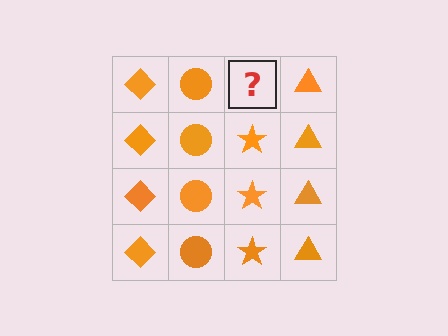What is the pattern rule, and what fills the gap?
The rule is that each column has a consistent shape. The gap should be filled with an orange star.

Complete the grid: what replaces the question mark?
The question mark should be replaced with an orange star.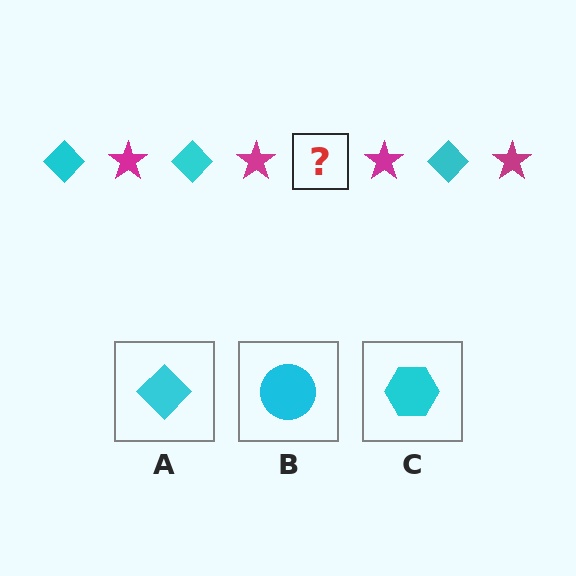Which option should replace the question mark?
Option A.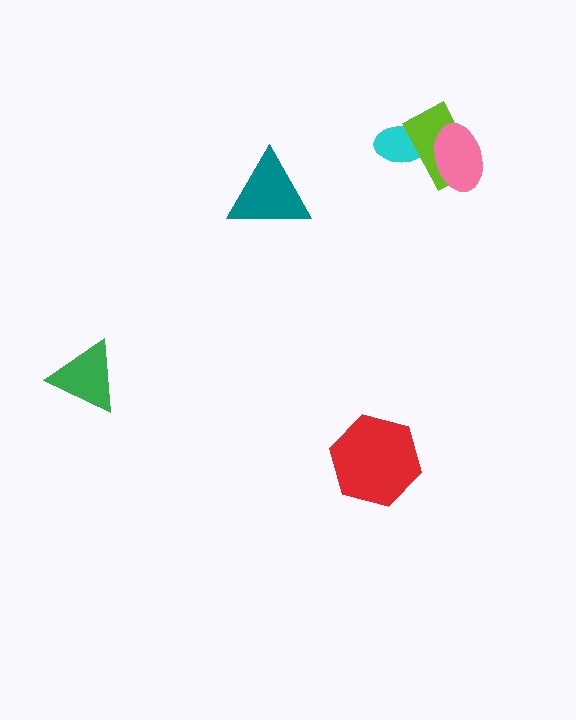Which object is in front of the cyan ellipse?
The lime rectangle is in front of the cyan ellipse.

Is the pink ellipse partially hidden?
No, no other shape covers it.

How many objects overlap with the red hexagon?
0 objects overlap with the red hexagon.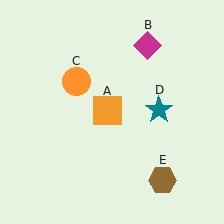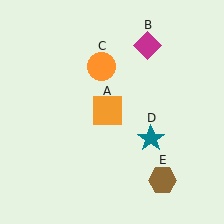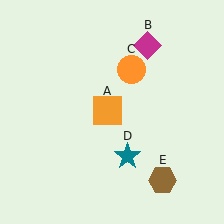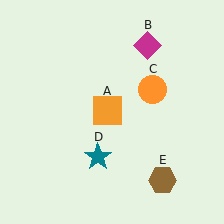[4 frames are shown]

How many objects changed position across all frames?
2 objects changed position: orange circle (object C), teal star (object D).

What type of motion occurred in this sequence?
The orange circle (object C), teal star (object D) rotated clockwise around the center of the scene.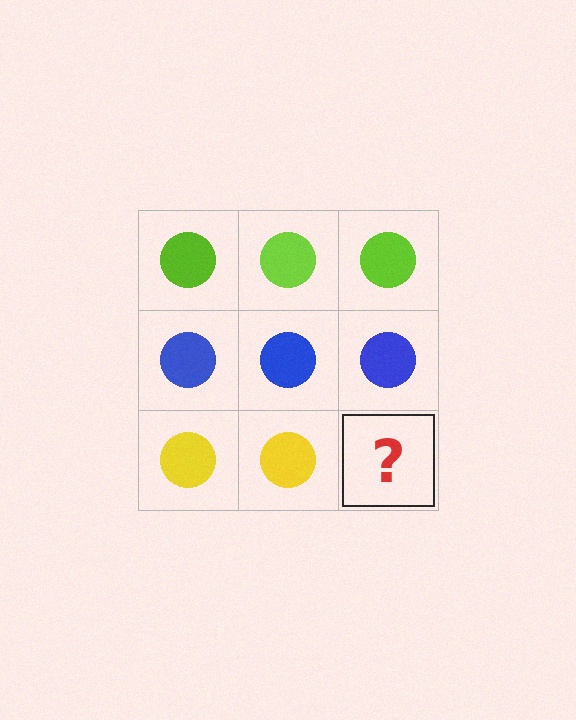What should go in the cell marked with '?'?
The missing cell should contain a yellow circle.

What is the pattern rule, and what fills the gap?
The rule is that each row has a consistent color. The gap should be filled with a yellow circle.